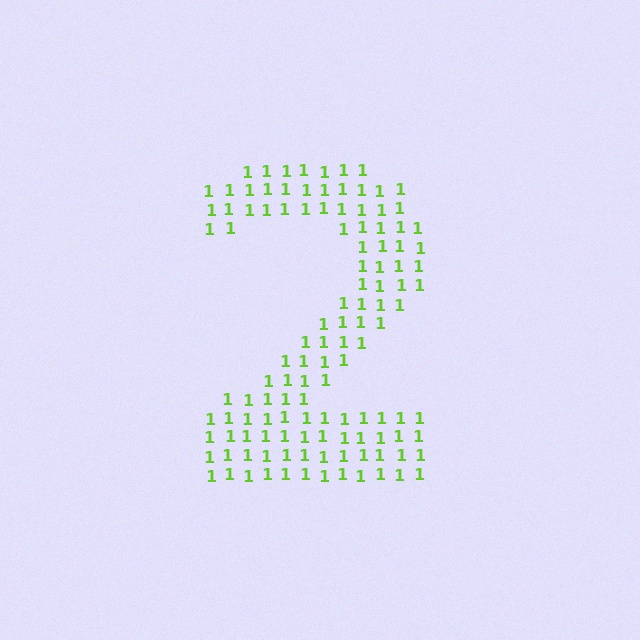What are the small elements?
The small elements are digit 1's.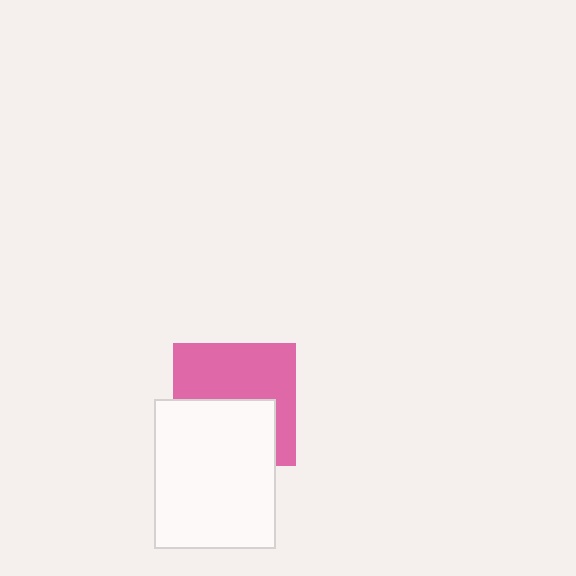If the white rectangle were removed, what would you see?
You would see the complete pink square.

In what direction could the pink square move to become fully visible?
The pink square could move up. That would shift it out from behind the white rectangle entirely.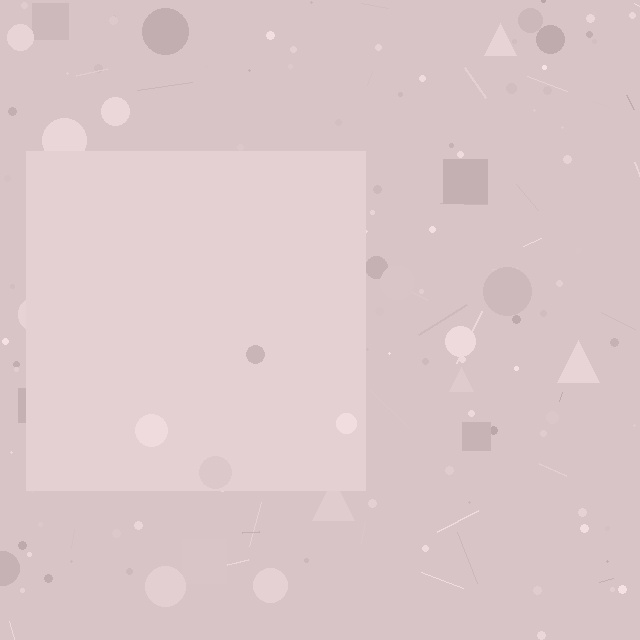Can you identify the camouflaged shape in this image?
The camouflaged shape is a square.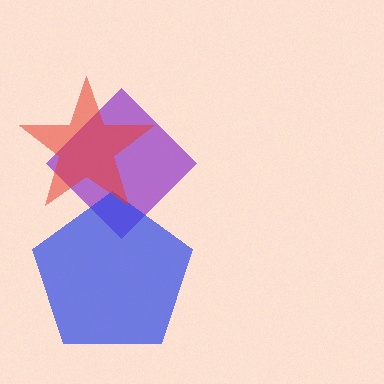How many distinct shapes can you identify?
There are 3 distinct shapes: a purple diamond, a blue pentagon, a red star.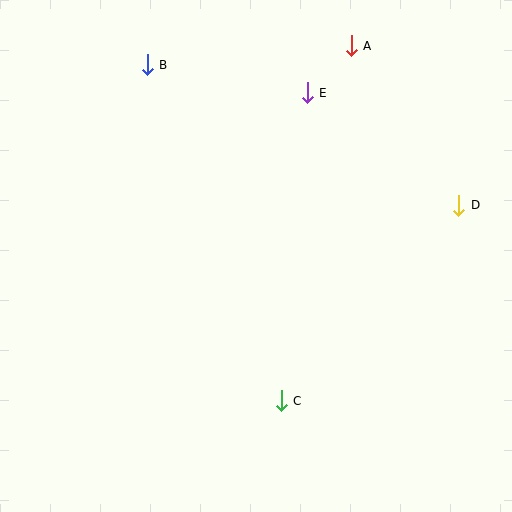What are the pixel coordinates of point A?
Point A is at (351, 46).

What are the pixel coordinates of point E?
Point E is at (307, 93).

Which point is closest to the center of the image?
Point C at (281, 401) is closest to the center.